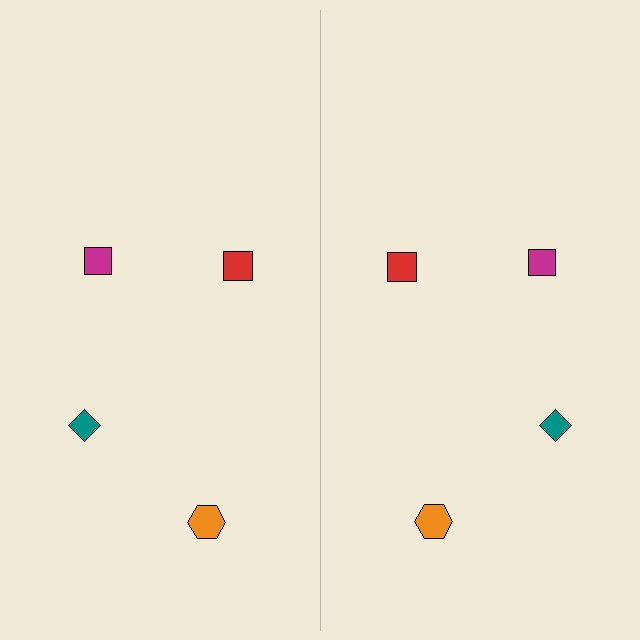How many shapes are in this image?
There are 8 shapes in this image.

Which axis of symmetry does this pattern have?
The pattern has a vertical axis of symmetry running through the center of the image.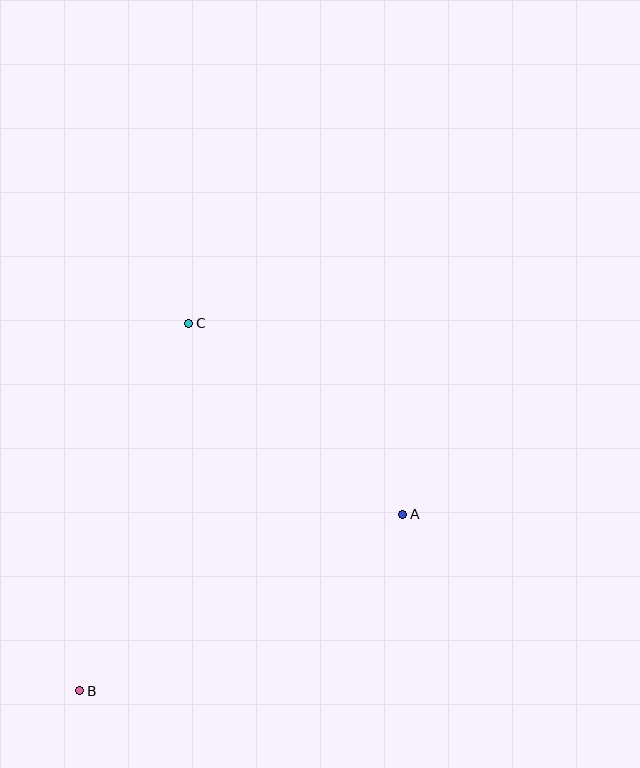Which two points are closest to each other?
Points A and C are closest to each other.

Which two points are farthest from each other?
Points B and C are farthest from each other.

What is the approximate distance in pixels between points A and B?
The distance between A and B is approximately 368 pixels.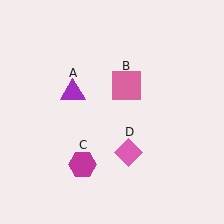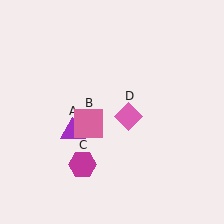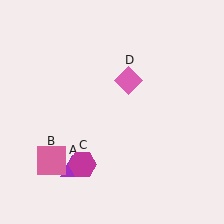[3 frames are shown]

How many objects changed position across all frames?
3 objects changed position: purple triangle (object A), pink square (object B), pink diamond (object D).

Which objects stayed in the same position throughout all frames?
Magenta hexagon (object C) remained stationary.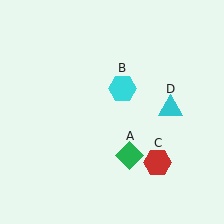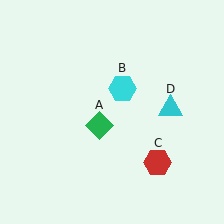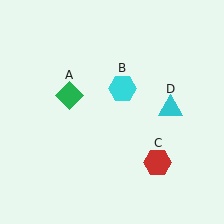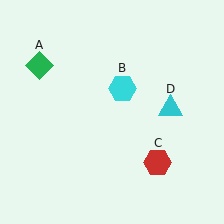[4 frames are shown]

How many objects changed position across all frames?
1 object changed position: green diamond (object A).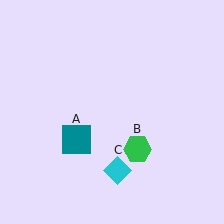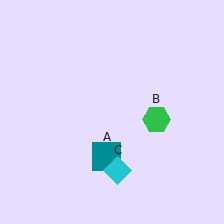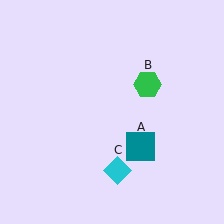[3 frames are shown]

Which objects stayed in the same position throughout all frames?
Cyan diamond (object C) remained stationary.